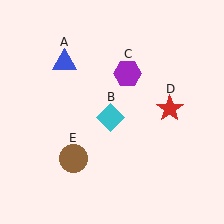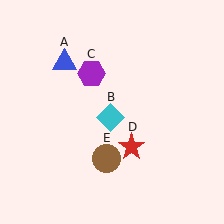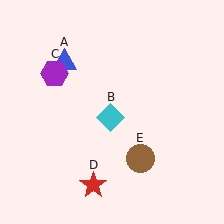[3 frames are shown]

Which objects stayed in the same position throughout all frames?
Blue triangle (object A) and cyan diamond (object B) remained stationary.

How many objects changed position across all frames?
3 objects changed position: purple hexagon (object C), red star (object D), brown circle (object E).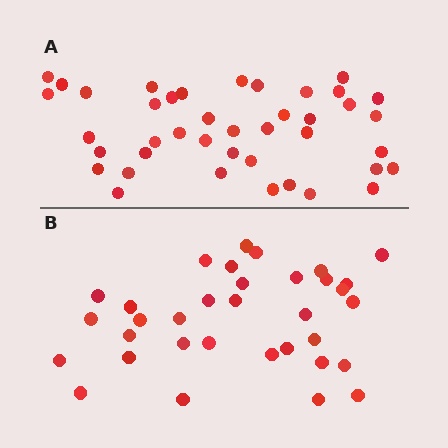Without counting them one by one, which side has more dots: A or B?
Region A (the top region) has more dots.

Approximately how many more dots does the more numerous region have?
Region A has roughly 8 or so more dots than region B.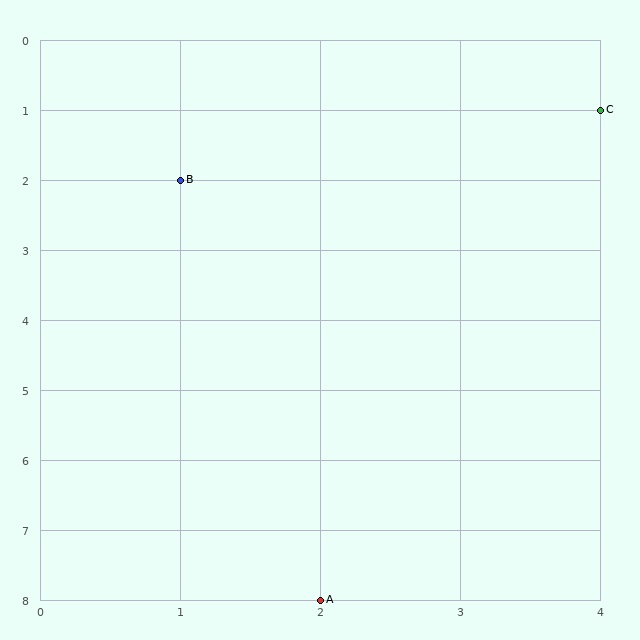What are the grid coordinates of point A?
Point A is at grid coordinates (2, 8).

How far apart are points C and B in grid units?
Points C and B are 3 columns and 1 row apart (about 3.2 grid units diagonally).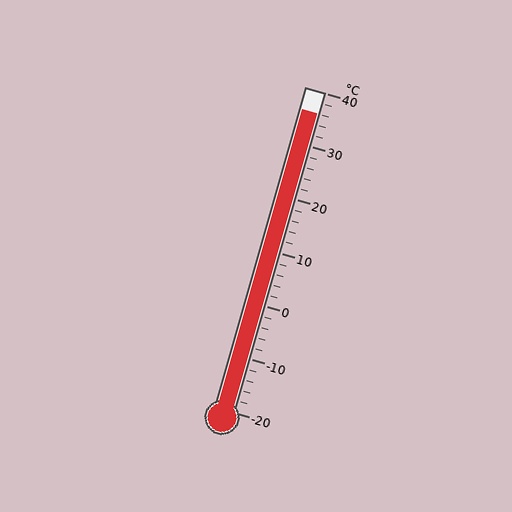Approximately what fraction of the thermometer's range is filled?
The thermometer is filled to approximately 95% of its range.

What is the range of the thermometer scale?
The thermometer scale ranges from -20°C to 40°C.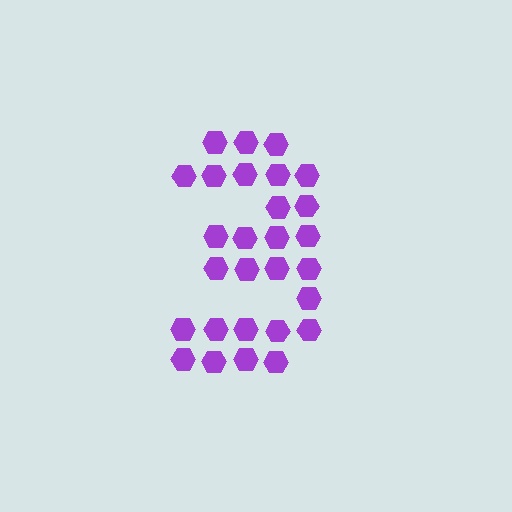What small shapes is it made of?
It is made of small hexagons.